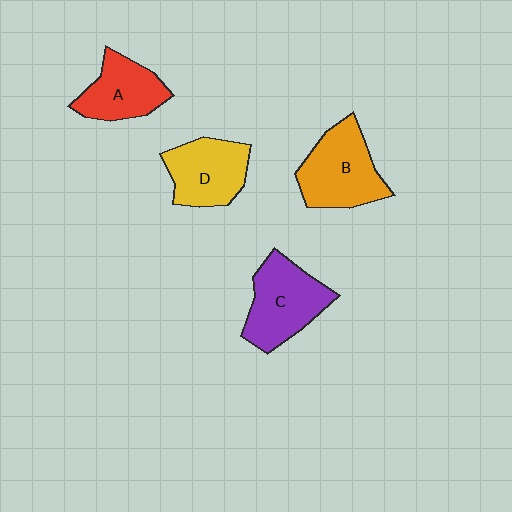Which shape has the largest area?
Shape B (orange).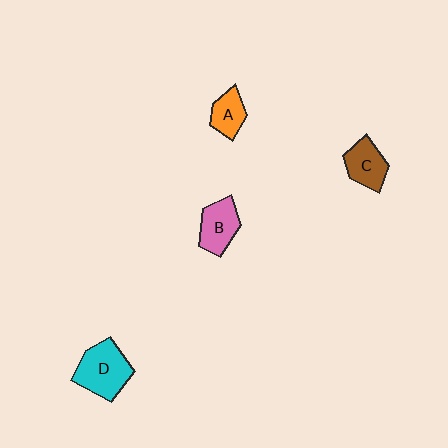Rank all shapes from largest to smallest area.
From largest to smallest: D (cyan), B (pink), C (brown), A (orange).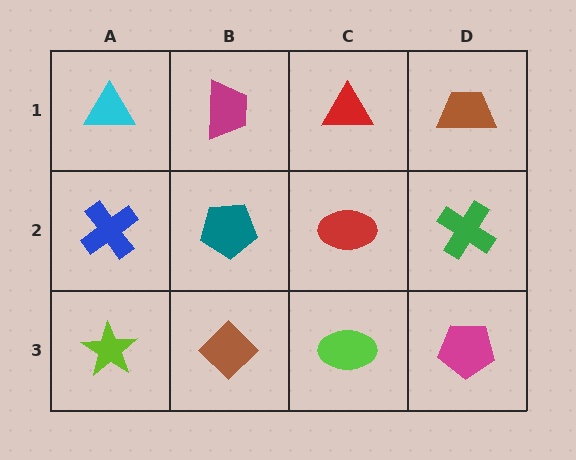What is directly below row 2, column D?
A magenta pentagon.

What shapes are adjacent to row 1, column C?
A red ellipse (row 2, column C), a magenta trapezoid (row 1, column B), a brown trapezoid (row 1, column D).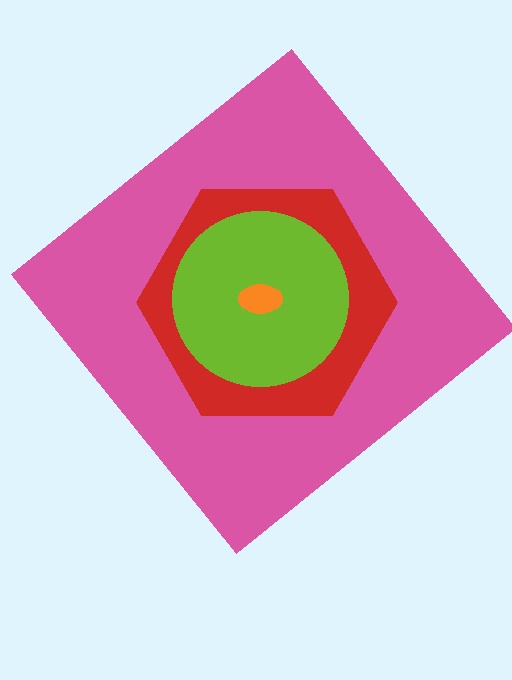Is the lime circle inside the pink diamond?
Yes.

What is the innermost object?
The orange ellipse.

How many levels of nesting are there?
4.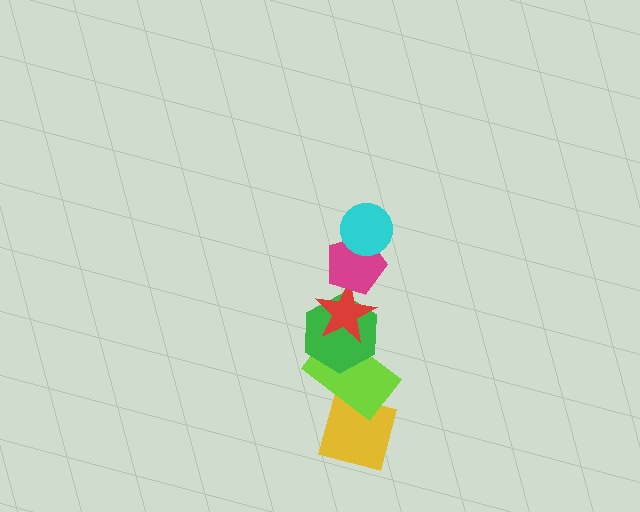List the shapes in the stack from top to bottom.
From top to bottom: the cyan circle, the magenta pentagon, the red star, the green hexagon, the lime rectangle, the yellow square.